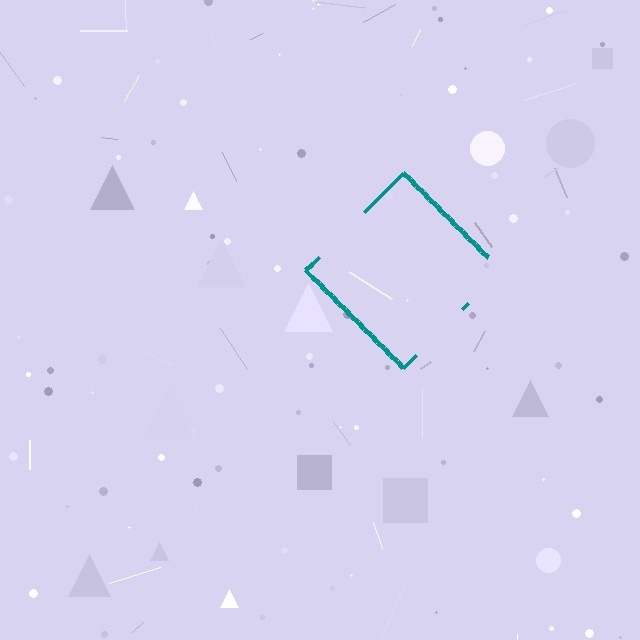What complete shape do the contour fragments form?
The contour fragments form a diamond.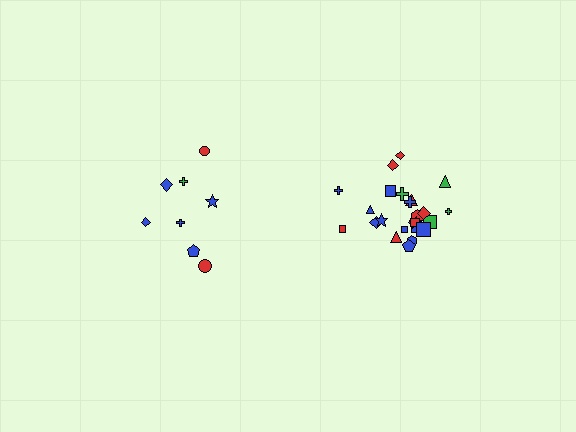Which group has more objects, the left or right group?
The right group.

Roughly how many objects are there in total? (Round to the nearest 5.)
Roughly 35 objects in total.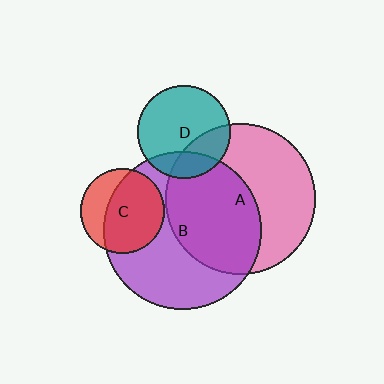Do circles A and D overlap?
Yes.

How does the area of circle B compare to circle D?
Approximately 2.9 times.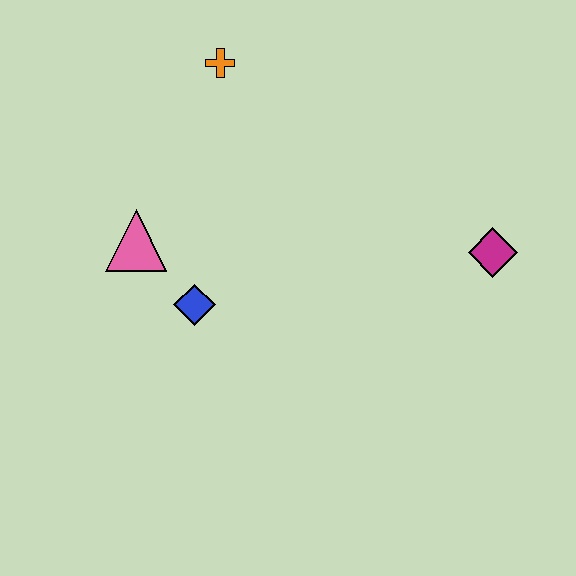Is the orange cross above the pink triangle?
Yes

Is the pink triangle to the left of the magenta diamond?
Yes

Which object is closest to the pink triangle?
The blue diamond is closest to the pink triangle.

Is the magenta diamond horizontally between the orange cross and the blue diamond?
No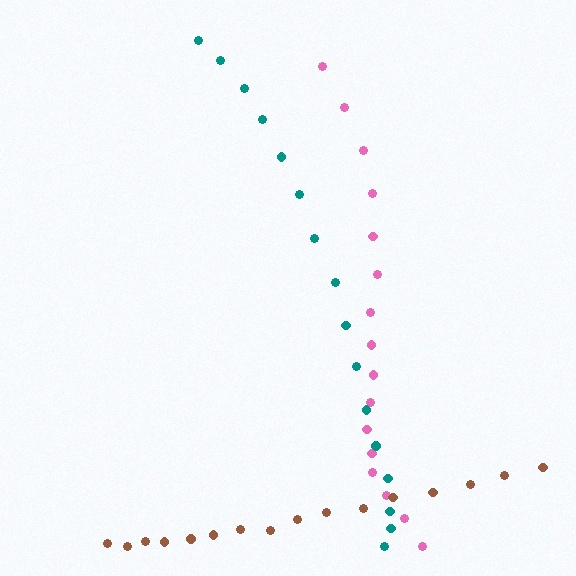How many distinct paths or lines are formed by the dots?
There are 3 distinct paths.